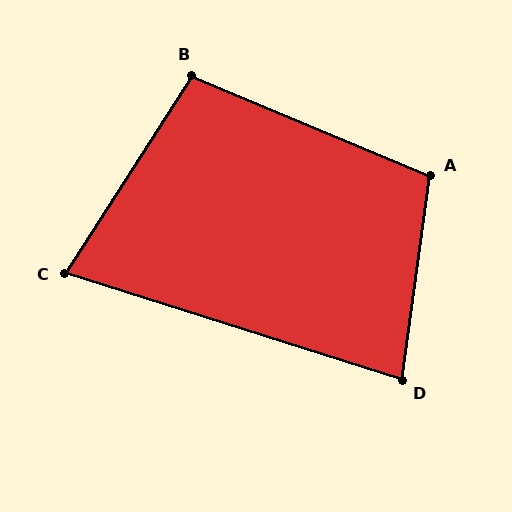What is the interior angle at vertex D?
Approximately 80 degrees (acute).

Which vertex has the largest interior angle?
A, at approximately 105 degrees.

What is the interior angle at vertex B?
Approximately 100 degrees (obtuse).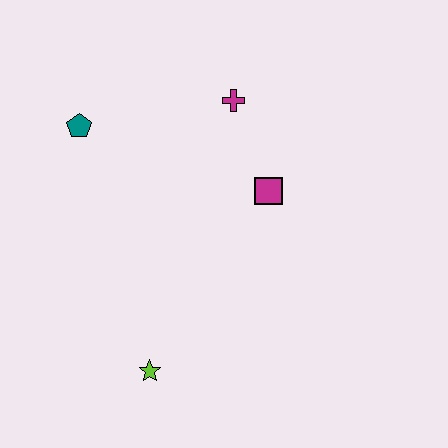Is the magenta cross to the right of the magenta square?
No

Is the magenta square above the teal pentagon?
No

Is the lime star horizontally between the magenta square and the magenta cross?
No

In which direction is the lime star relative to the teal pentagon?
The lime star is below the teal pentagon.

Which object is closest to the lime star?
The magenta square is closest to the lime star.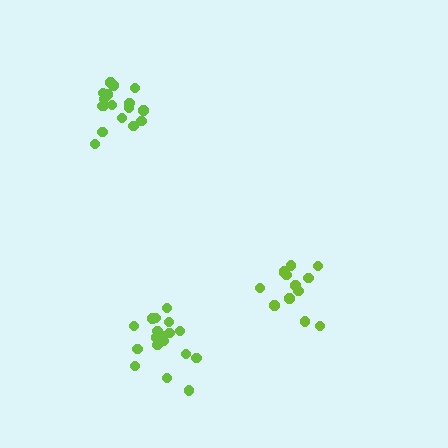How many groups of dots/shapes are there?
There are 3 groups.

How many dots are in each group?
Group 1: 19 dots, Group 2: 18 dots, Group 3: 13 dots (50 total).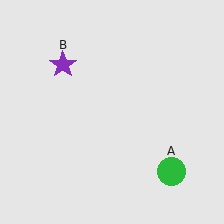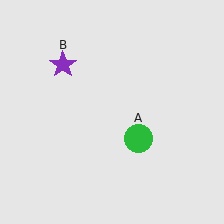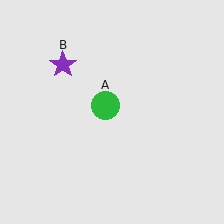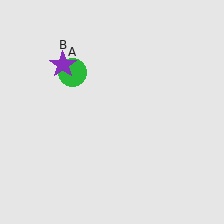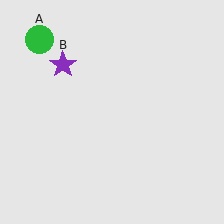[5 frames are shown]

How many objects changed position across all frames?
1 object changed position: green circle (object A).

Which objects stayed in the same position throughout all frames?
Purple star (object B) remained stationary.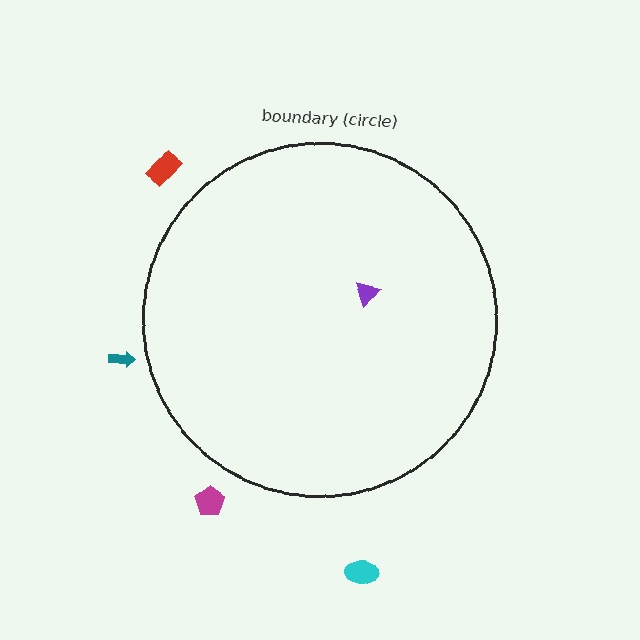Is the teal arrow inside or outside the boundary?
Outside.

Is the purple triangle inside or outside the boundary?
Inside.